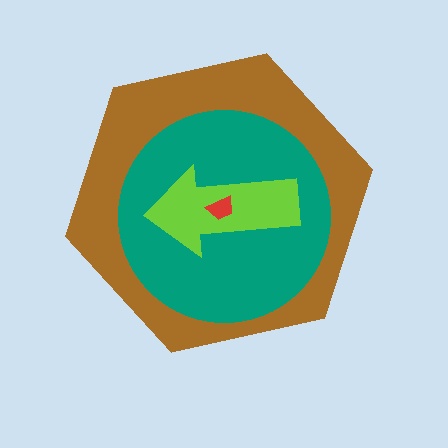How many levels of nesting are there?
4.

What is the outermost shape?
The brown hexagon.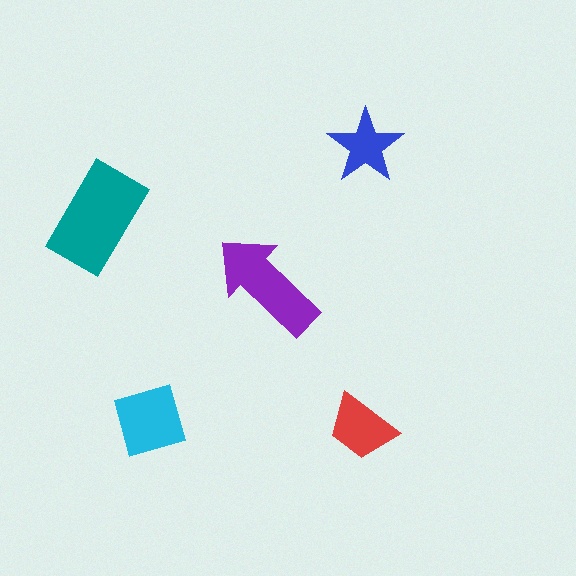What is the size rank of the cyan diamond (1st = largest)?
3rd.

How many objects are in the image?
There are 5 objects in the image.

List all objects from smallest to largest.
The blue star, the red trapezoid, the cyan diamond, the purple arrow, the teal rectangle.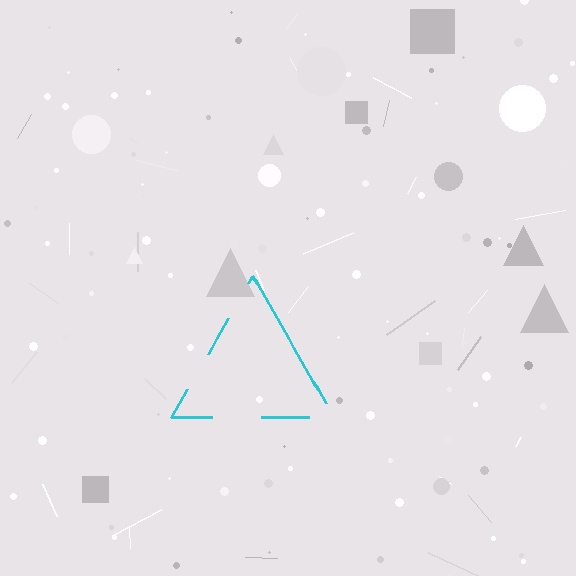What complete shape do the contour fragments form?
The contour fragments form a triangle.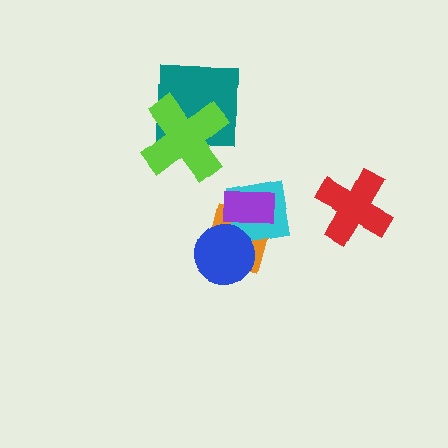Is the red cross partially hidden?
No, no other shape covers it.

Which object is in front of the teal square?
The lime cross is in front of the teal square.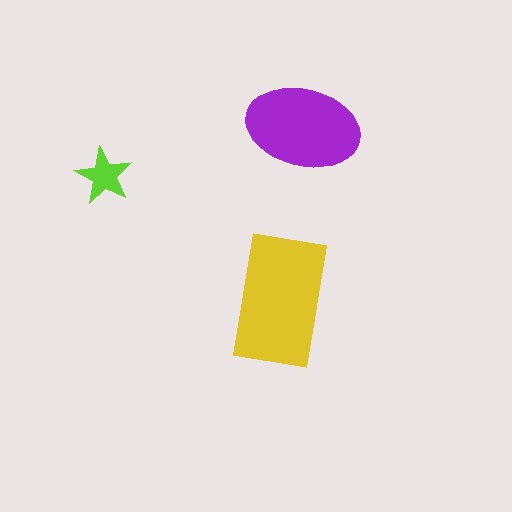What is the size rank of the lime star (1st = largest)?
3rd.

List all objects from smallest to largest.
The lime star, the purple ellipse, the yellow rectangle.